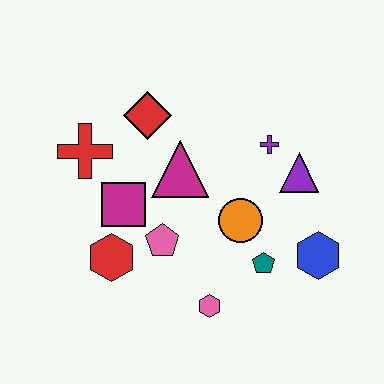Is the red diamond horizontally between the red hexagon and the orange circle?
Yes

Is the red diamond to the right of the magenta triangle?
No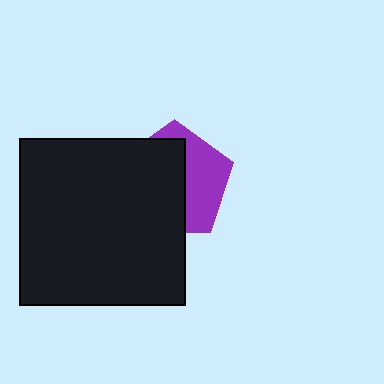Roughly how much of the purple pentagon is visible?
A small part of it is visible (roughly 41%).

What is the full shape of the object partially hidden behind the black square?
The partially hidden object is a purple pentagon.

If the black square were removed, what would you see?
You would see the complete purple pentagon.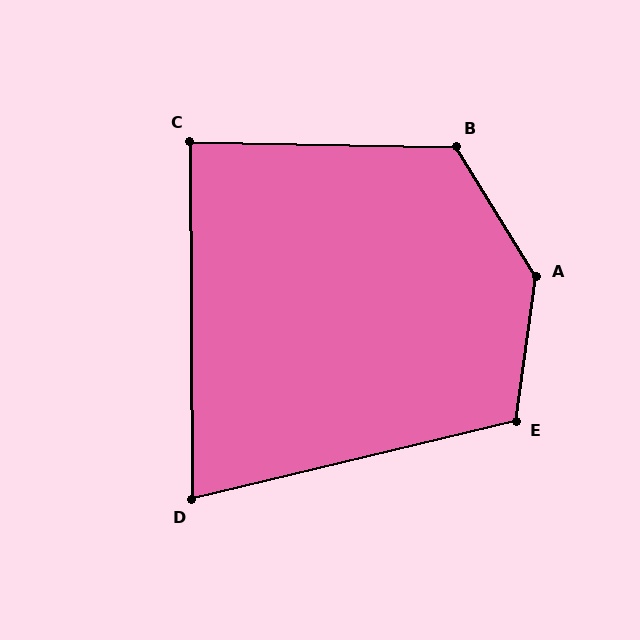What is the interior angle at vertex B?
Approximately 123 degrees (obtuse).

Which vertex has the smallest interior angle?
D, at approximately 77 degrees.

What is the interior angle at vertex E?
Approximately 112 degrees (obtuse).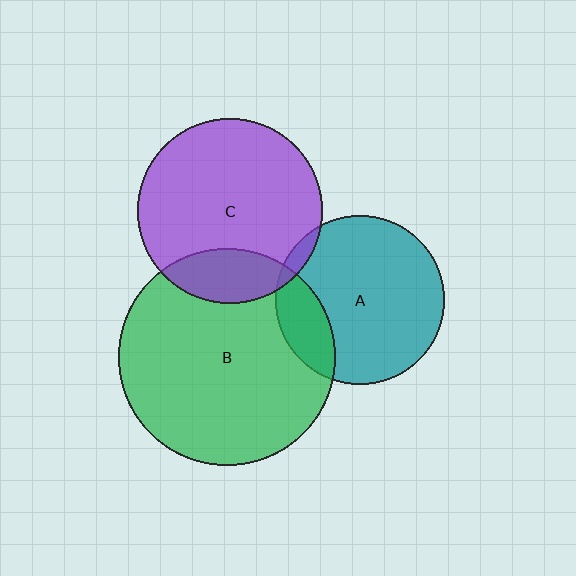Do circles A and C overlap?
Yes.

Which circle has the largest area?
Circle B (green).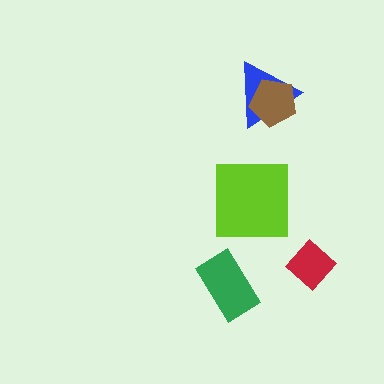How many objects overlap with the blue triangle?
1 object overlaps with the blue triangle.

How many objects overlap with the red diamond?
0 objects overlap with the red diamond.